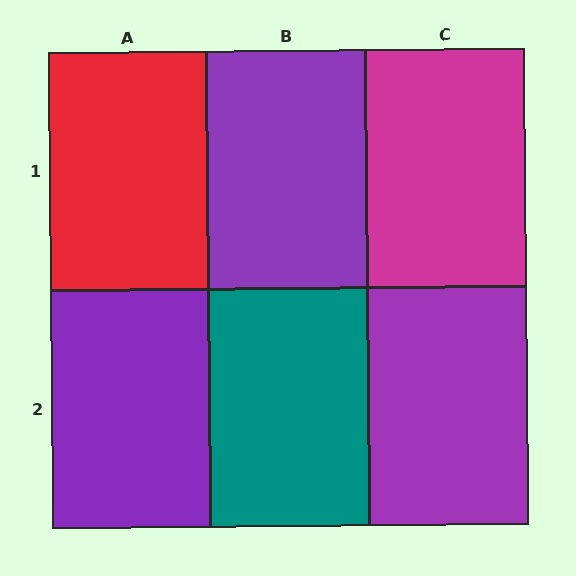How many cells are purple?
3 cells are purple.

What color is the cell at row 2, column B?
Teal.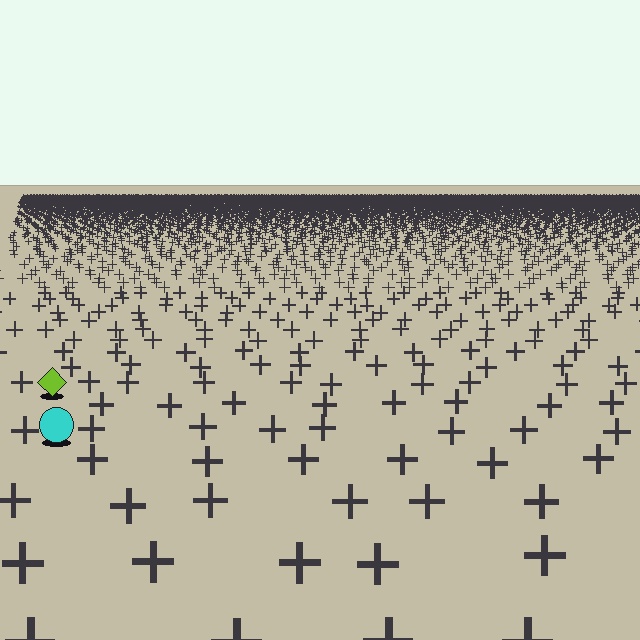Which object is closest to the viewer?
The cyan circle is closest. The texture marks near it are larger and more spread out.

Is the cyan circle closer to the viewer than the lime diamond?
Yes. The cyan circle is closer — you can tell from the texture gradient: the ground texture is coarser near it.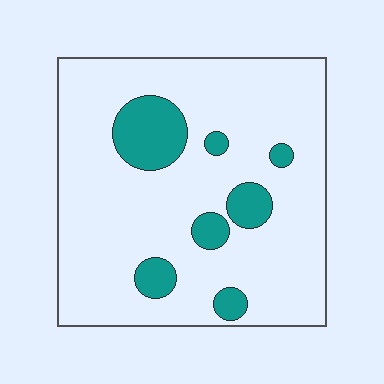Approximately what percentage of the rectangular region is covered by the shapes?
Approximately 15%.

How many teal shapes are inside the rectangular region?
7.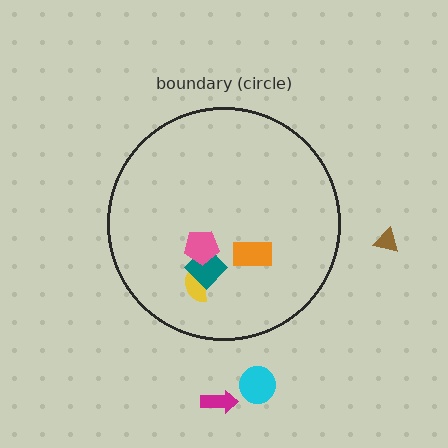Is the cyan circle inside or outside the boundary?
Outside.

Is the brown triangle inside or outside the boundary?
Outside.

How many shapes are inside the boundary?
4 inside, 3 outside.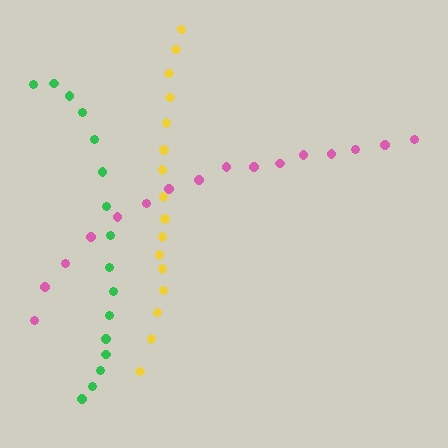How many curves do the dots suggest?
There are 3 distinct paths.